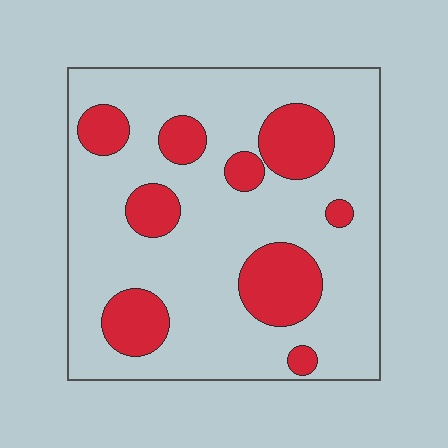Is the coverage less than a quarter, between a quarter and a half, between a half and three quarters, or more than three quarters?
Less than a quarter.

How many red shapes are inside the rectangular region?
9.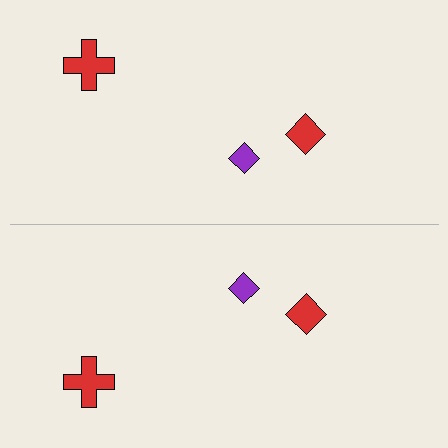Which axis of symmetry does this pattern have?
The pattern has a horizontal axis of symmetry running through the center of the image.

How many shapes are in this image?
There are 6 shapes in this image.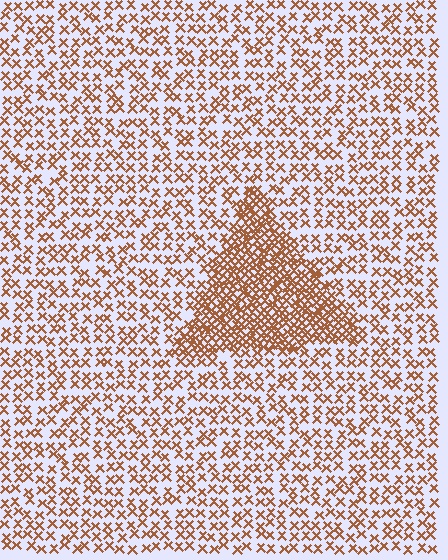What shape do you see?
I see a triangle.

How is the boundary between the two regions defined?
The boundary is defined by a change in element density (approximately 2.4x ratio). All elements are the same color, size, and shape.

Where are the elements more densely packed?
The elements are more densely packed inside the triangle boundary.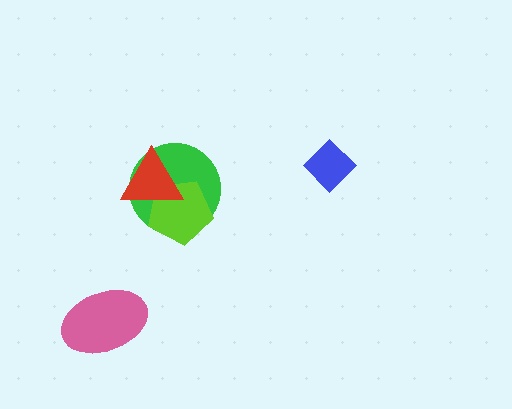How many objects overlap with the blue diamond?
0 objects overlap with the blue diamond.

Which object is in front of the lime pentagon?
The red triangle is in front of the lime pentagon.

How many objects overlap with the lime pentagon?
2 objects overlap with the lime pentagon.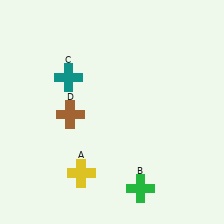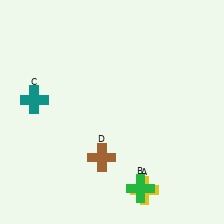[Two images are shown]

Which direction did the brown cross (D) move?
The brown cross (D) moved down.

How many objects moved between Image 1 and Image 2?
3 objects moved between the two images.